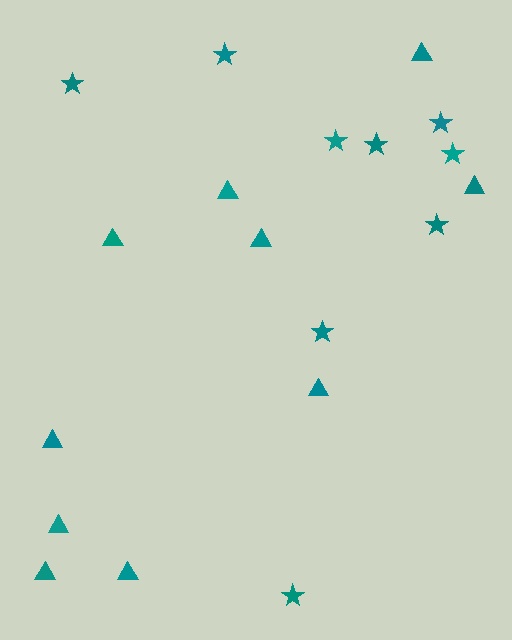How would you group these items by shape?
There are 2 groups: one group of triangles (10) and one group of stars (9).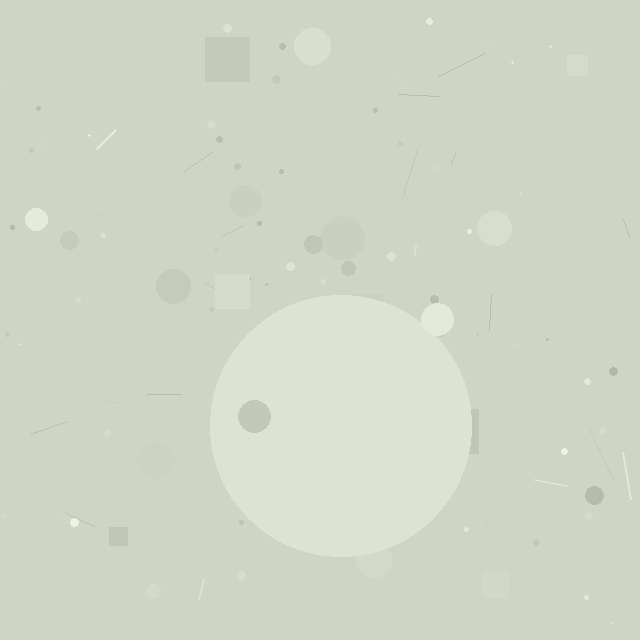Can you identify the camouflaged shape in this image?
The camouflaged shape is a circle.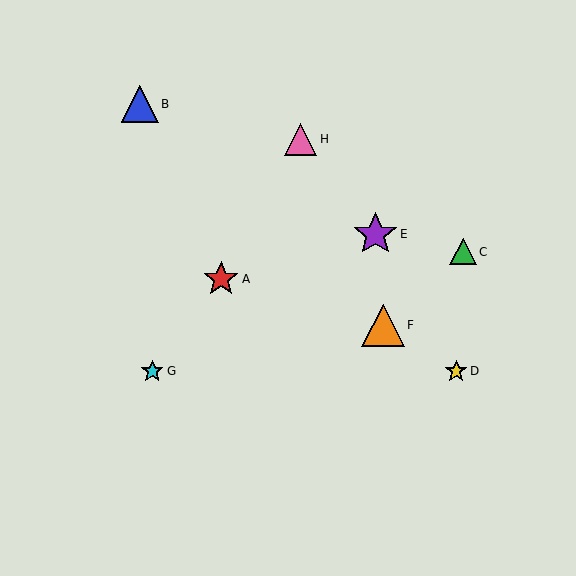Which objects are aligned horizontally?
Objects D, G are aligned horizontally.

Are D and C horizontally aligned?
No, D is at y≈371 and C is at y≈252.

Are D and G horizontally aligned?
Yes, both are at y≈371.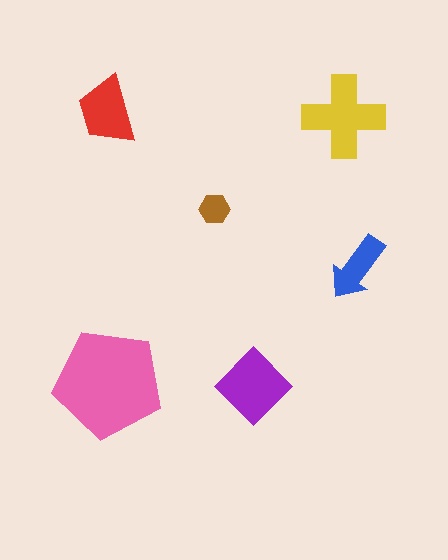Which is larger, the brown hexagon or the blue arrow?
The blue arrow.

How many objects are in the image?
There are 6 objects in the image.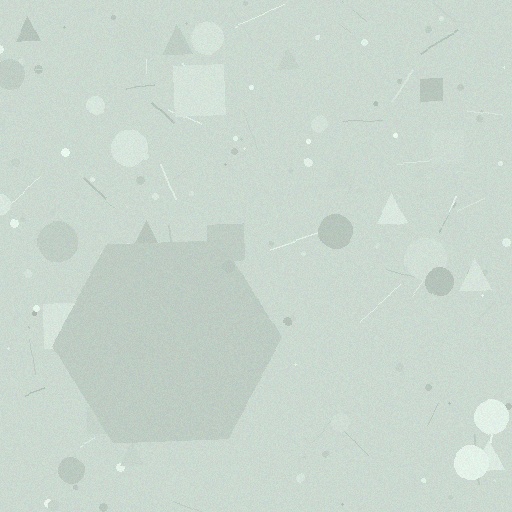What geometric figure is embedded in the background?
A hexagon is embedded in the background.